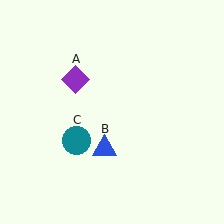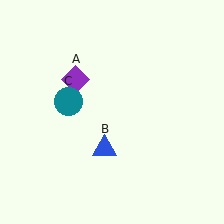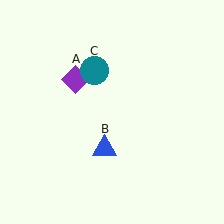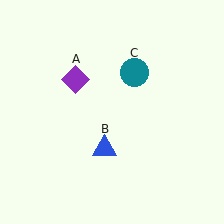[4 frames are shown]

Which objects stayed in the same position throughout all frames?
Purple diamond (object A) and blue triangle (object B) remained stationary.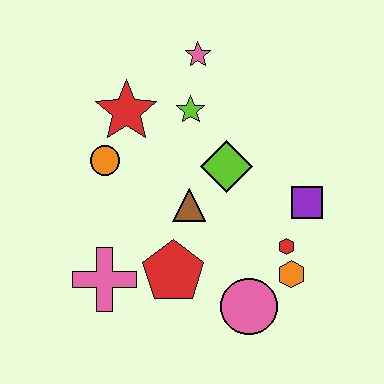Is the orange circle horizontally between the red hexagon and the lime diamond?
No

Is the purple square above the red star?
No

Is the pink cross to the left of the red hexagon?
Yes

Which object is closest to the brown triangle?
The lime diamond is closest to the brown triangle.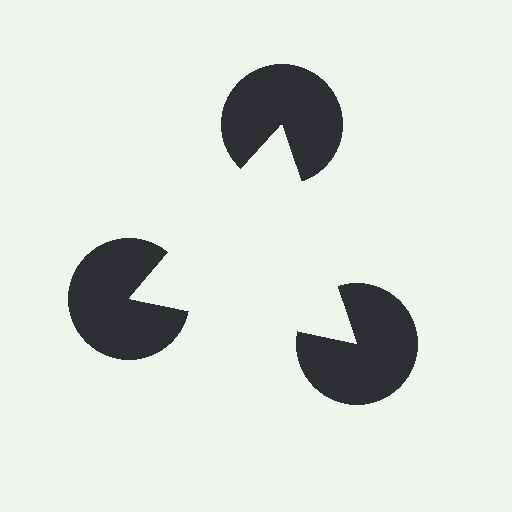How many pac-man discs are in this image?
There are 3 — one at each vertex of the illusory triangle.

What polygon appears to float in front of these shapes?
An illusory triangle — its edges are inferred from the aligned wedge cuts in the pac-man discs, not physically drawn.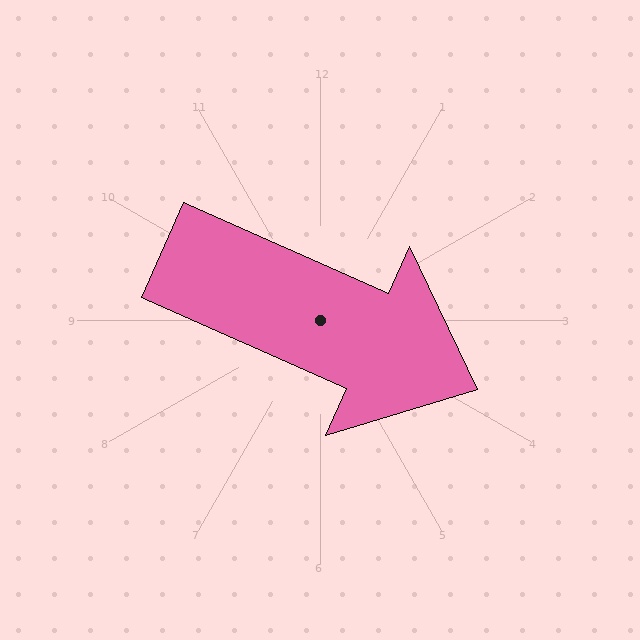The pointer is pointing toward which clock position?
Roughly 4 o'clock.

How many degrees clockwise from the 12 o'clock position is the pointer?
Approximately 114 degrees.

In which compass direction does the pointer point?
Southeast.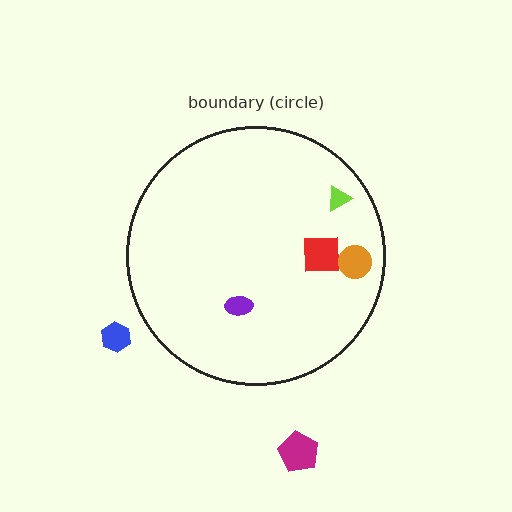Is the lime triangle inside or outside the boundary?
Inside.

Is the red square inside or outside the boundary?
Inside.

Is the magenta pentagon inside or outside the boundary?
Outside.